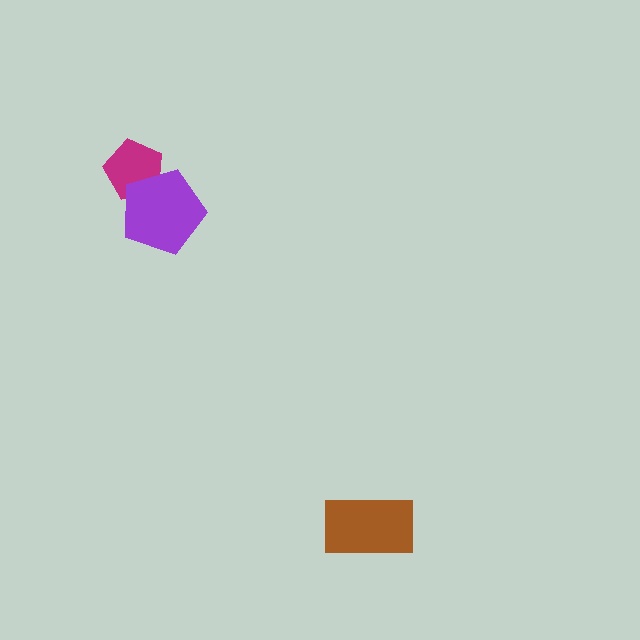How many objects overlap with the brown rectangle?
0 objects overlap with the brown rectangle.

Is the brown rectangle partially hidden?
No, no other shape covers it.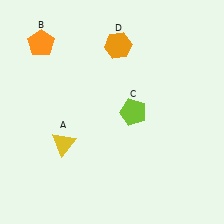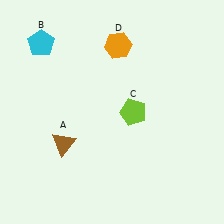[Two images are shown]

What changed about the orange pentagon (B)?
In Image 1, B is orange. In Image 2, it changed to cyan.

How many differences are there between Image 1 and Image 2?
There are 2 differences between the two images.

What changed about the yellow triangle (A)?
In Image 1, A is yellow. In Image 2, it changed to brown.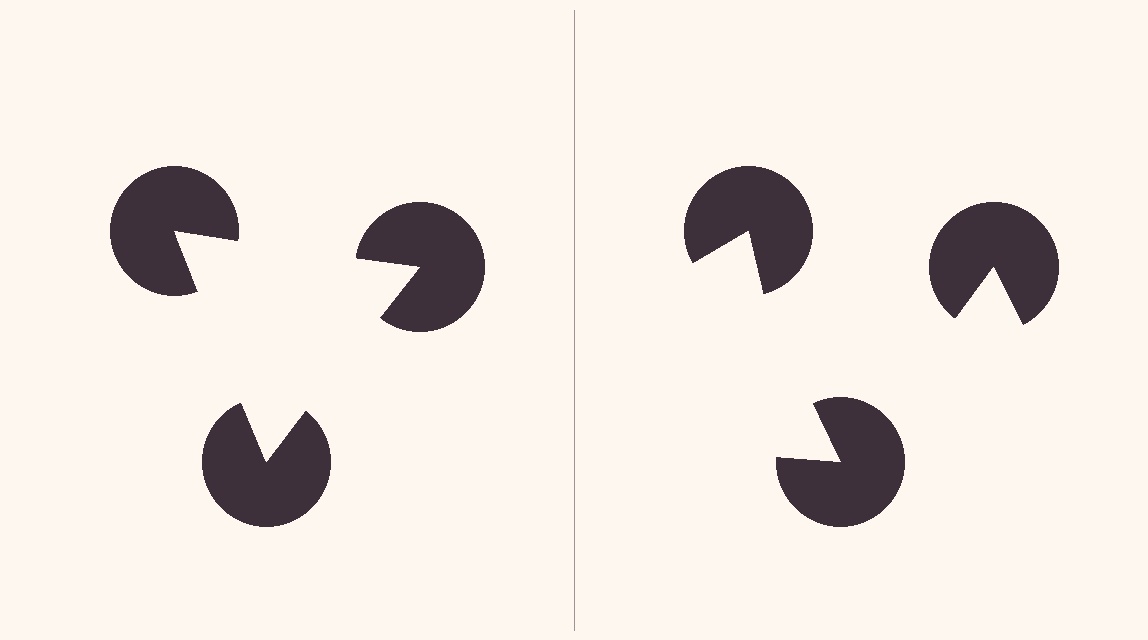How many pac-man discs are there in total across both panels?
6 — 3 on each side.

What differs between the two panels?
The pac-man discs are positioned identically on both sides; only the wedge orientations differ. On the left they align to a triangle; on the right they are misaligned.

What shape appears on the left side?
An illusory triangle.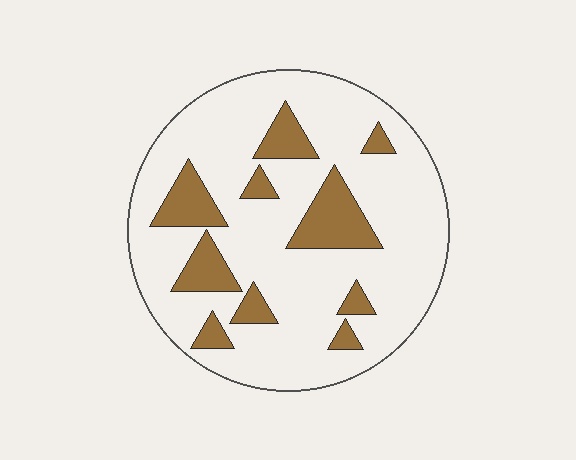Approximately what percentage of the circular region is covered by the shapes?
Approximately 20%.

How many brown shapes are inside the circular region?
10.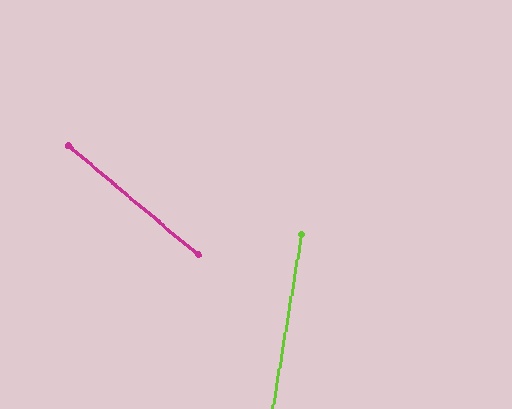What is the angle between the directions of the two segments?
Approximately 59 degrees.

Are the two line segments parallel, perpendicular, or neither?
Neither parallel nor perpendicular — they differ by about 59°.